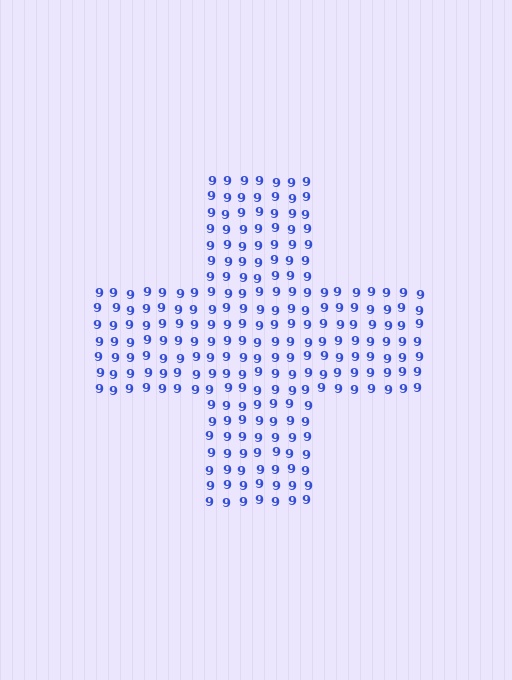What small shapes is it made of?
It is made of small digit 9's.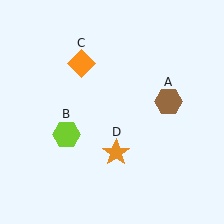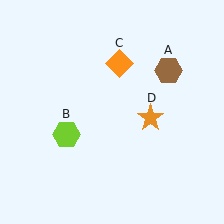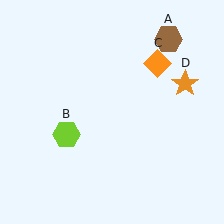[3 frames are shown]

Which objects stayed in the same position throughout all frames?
Lime hexagon (object B) remained stationary.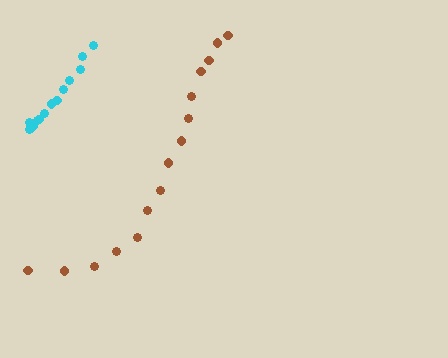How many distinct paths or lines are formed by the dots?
There are 2 distinct paths.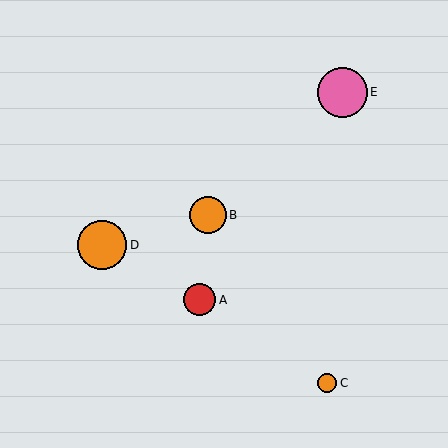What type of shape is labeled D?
Shape D is an orange circle.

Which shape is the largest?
The pink circle (labeled E) is the largest.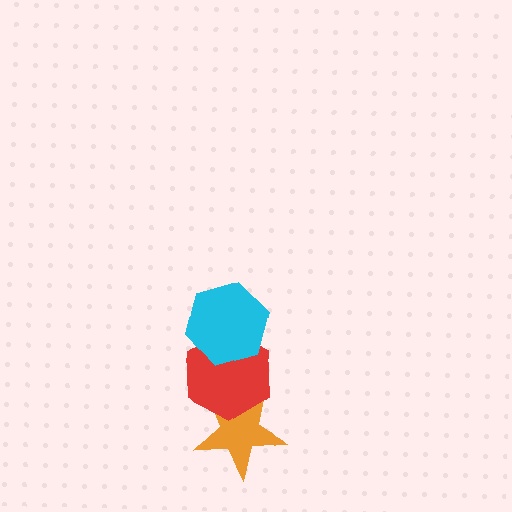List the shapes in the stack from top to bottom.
From top to bottom: the cyan hexagon, the red hexagon, the orange star.